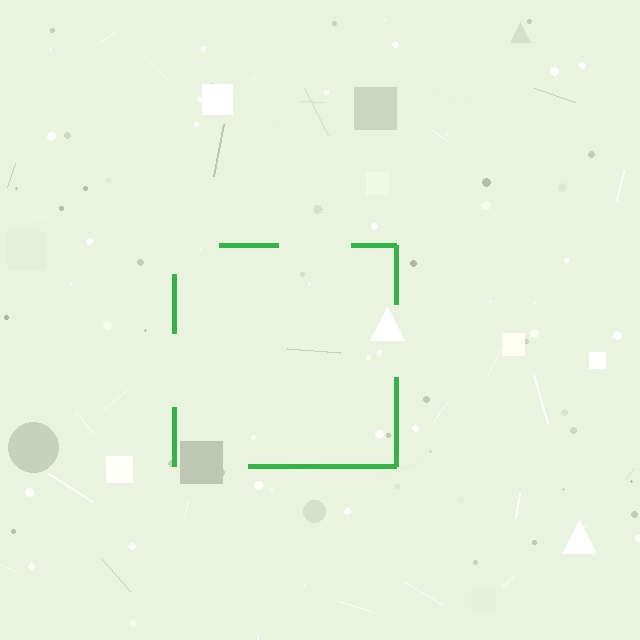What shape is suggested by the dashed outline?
The dashed outline suggests a square.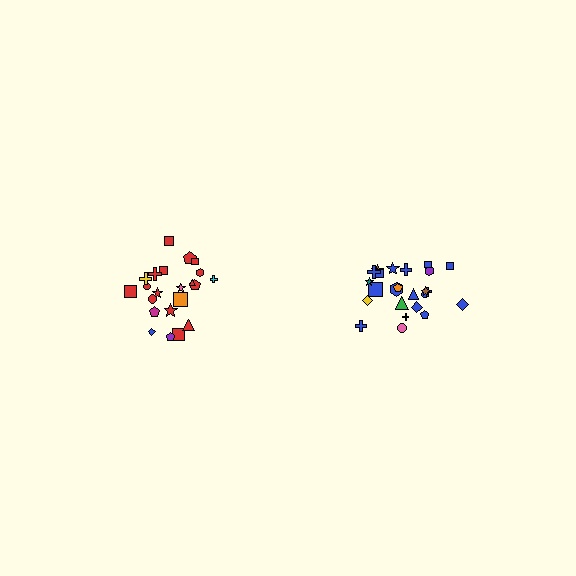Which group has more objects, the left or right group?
The right group.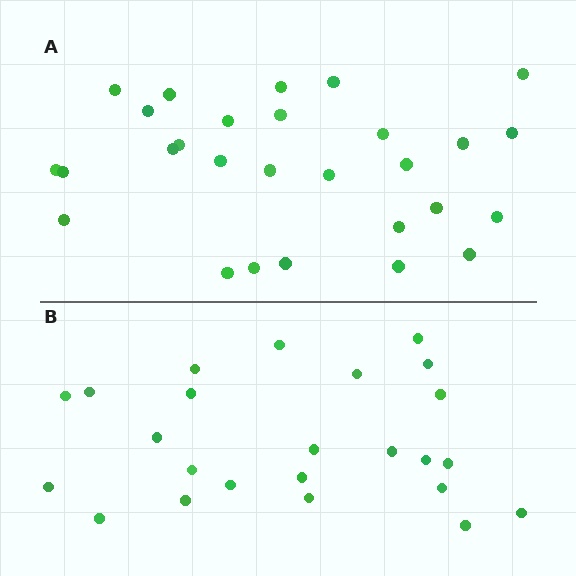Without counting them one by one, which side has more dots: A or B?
Region A (the top region) has more dots.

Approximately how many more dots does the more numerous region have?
Region A has about 4 more dots than region B.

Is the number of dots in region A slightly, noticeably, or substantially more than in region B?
Region A has only slightly more — the two regions are fairly close. The ratio is roughly 1.2 to 1.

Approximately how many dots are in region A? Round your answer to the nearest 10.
About 30 dots. (The exact count is 28, which rounds to 30.)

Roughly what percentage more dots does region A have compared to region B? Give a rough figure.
About 15% more.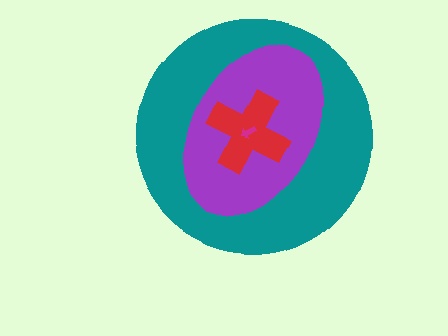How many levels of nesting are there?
4.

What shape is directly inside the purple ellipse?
The red cross.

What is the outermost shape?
The teal circle.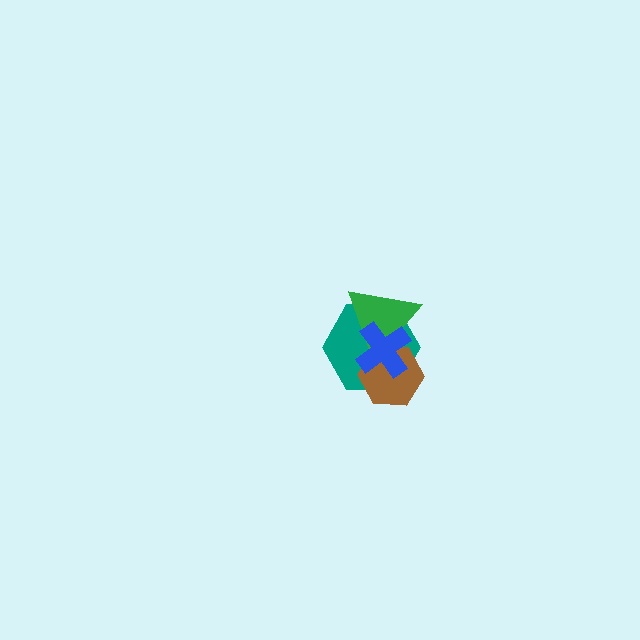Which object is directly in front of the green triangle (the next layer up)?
The brown hexagon is directly in front of the green triangle.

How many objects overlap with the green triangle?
3 objects overlap with the green triangle.